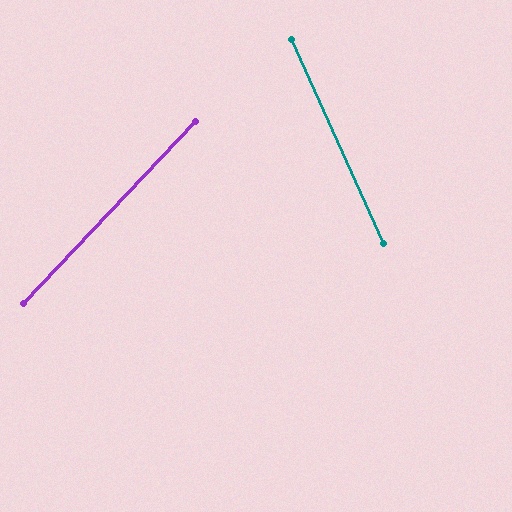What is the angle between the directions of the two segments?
Approximately 68 degrees.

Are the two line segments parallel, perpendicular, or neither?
Neither parallel nor perpendicular — they differ by about 68°.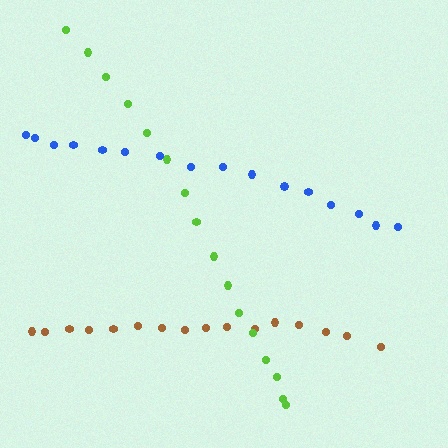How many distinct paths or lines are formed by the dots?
There are 3 distinct paths.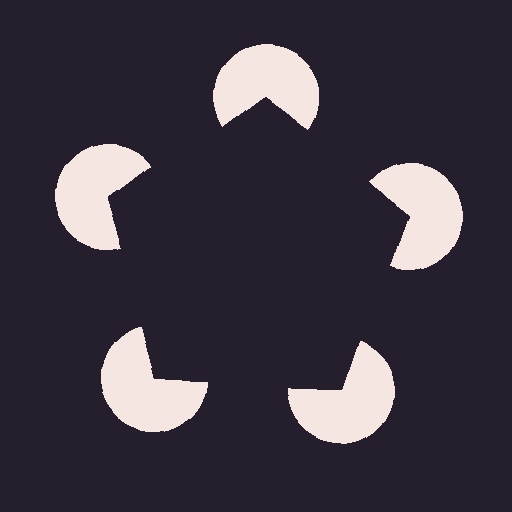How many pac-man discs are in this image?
There are 5 — one at each vertex of the illusory pentagon.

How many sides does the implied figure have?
5 sides.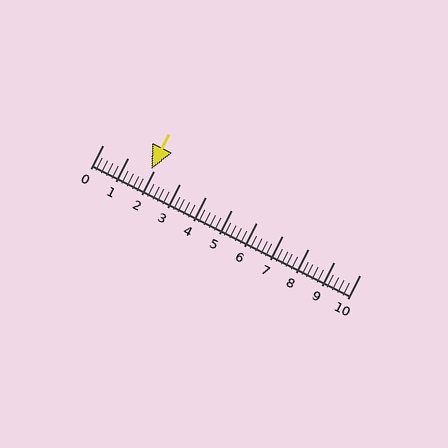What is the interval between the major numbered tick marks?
The major tick marks are spaced 1 units apart.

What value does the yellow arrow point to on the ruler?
The yellow arrow points to approximately 1.9.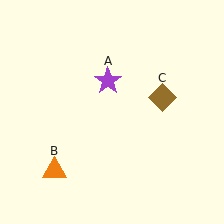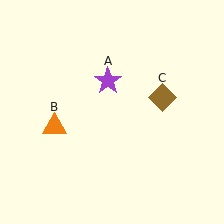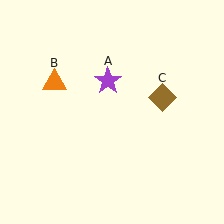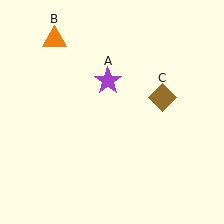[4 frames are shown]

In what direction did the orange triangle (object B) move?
The orange triangle (object B) moved up.